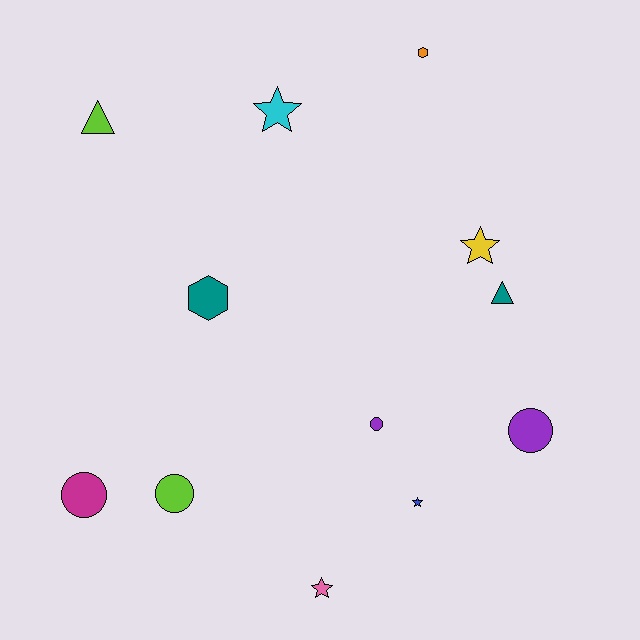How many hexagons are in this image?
There are 2 hexagons.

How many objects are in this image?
There are 12 objects.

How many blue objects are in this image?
There is 1 blue object.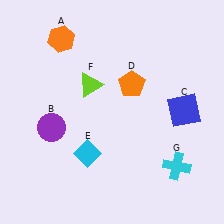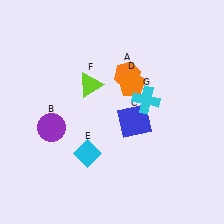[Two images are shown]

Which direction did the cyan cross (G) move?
The cyan cross (G) moved up.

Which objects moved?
The objects that moved are: the orange hexagon (A), the blue square (C), the cyan cross (G).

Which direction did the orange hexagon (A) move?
The orange hexagon (A) moved right.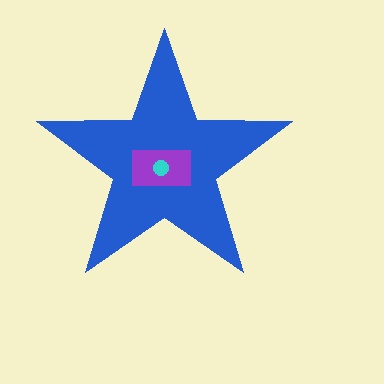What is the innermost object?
The cyan circle.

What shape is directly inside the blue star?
The purple rectangle.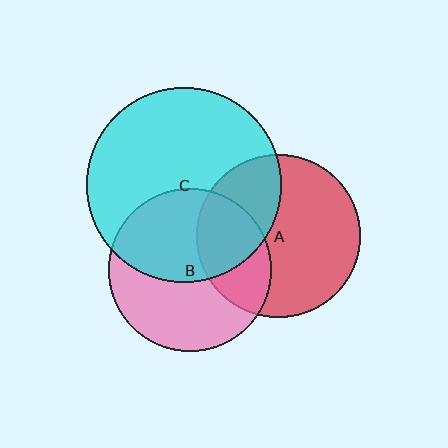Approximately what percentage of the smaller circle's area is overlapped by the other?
Approximately 30%.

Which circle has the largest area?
Circle C (cyan).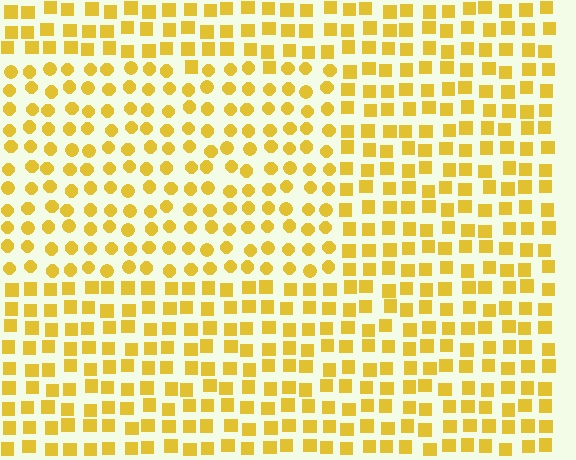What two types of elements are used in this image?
The image uses circles inside the rectangle region and squares outside it.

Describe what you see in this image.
The image is filled with small yellow elements arranged in a uniform grid. A rectangle-shaped region contains circles, while the surrounding area contains squares. The boundary is defined purely by the change in element shape.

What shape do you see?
I see a rectangle.